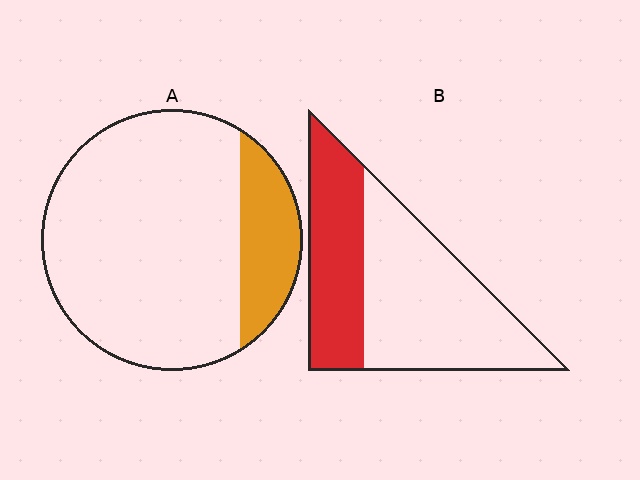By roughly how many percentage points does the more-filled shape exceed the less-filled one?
By roughly 20 percentage points (B over A).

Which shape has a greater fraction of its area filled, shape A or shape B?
Shape B.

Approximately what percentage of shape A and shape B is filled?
A is approximately 20% and B is approximately 40%.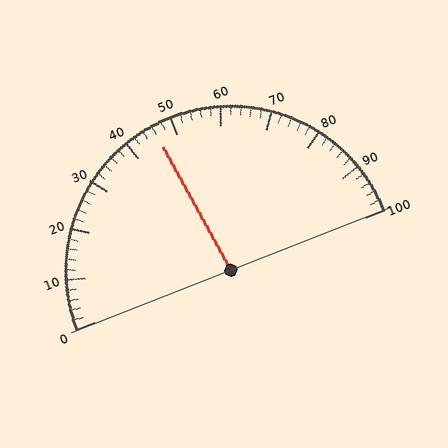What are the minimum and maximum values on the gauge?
The gauge ranges from 0 to 100.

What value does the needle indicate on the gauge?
The needle indicates approximately 46.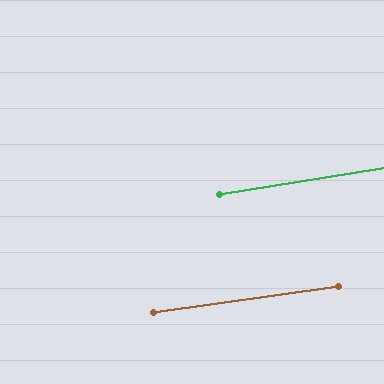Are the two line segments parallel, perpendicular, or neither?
Parallel — their directions differ by only 0.6°.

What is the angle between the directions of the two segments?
Approximately 1 degree.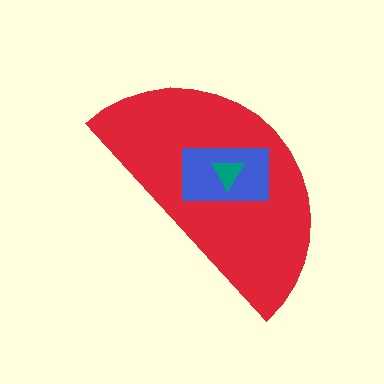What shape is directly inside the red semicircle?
The blue rectangle.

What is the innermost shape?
The teal triangle.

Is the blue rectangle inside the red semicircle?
Yes.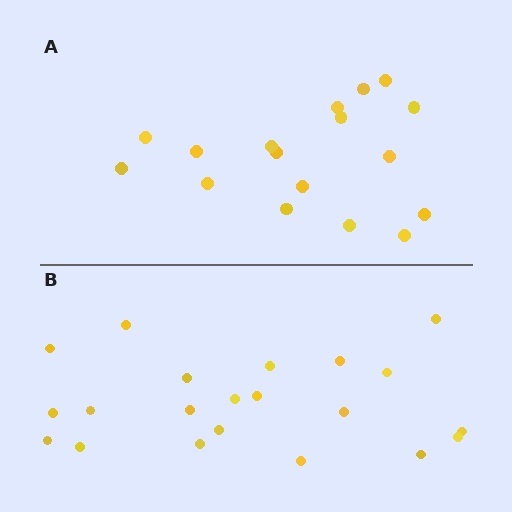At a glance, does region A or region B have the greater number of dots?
Region B (the bottom region) has more dots.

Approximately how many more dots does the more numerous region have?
Region B has about 4 more dots than region A.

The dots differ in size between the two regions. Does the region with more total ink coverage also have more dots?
No. Region A has more total ink coverage because its dots are larger, but region B actually contains more individual dots. Total area can be misleading — the number of items is what matters here.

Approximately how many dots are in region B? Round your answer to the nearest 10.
About 20 dots. (The exact count is 21, which rounds to 20.)